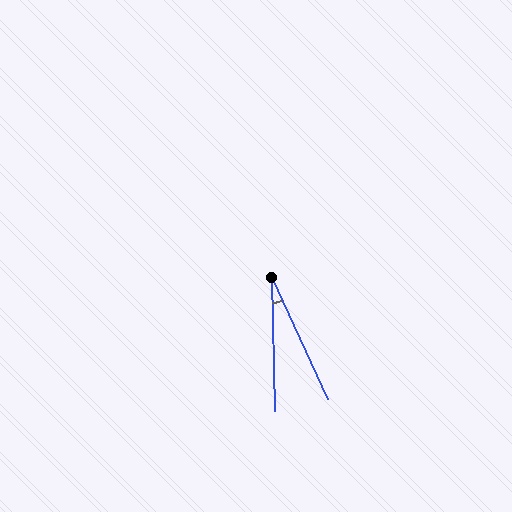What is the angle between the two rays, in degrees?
Approximately 23 degrees.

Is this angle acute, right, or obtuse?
It is acute.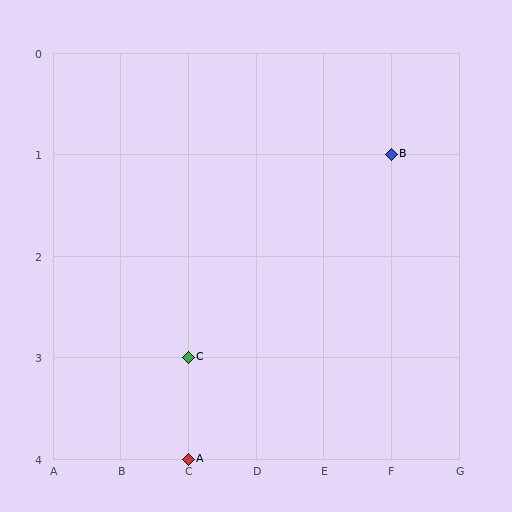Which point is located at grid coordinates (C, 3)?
Point C is at (C, 3).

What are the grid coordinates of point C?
Point C is at grid coordinates (C, 3).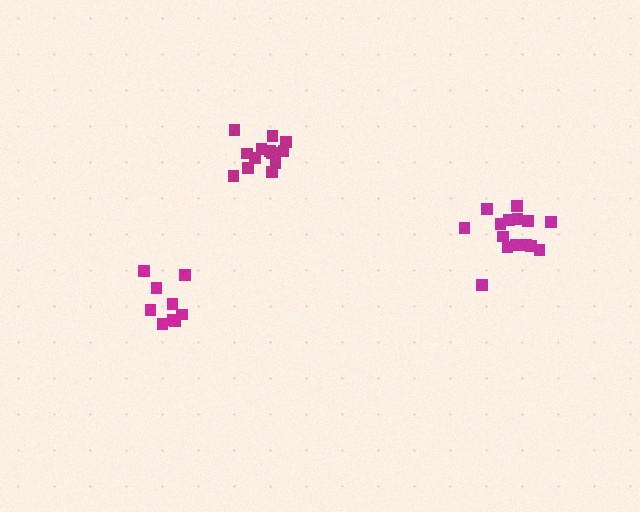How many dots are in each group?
Group 1: 15 dots, Group 2: 9 dots, Group 3: 13 dots (37 total).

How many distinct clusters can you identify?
There are 3 distinct clusters.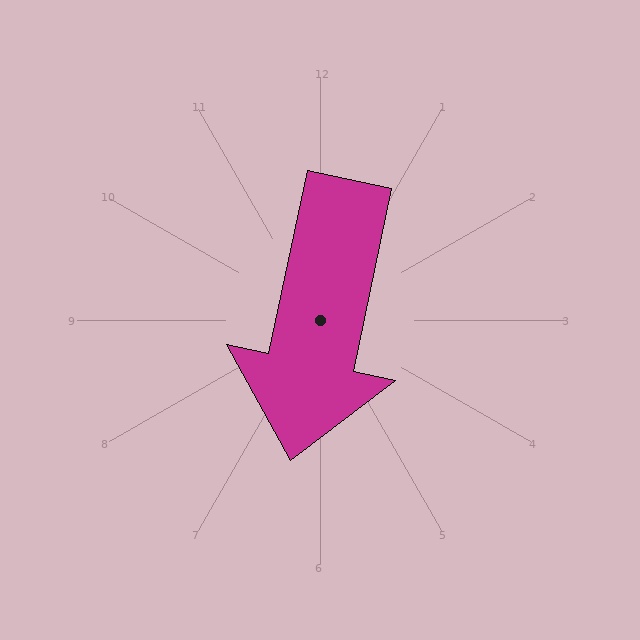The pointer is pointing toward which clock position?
Roughly 6 o'clock.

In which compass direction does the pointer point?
South.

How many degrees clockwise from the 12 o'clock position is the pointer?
Approximately 192 degrees.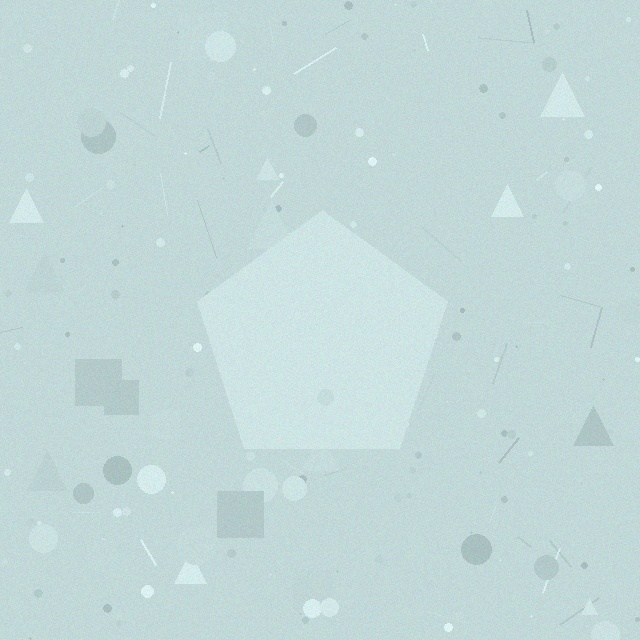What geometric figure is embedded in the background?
A pentagon is embedded in the background.